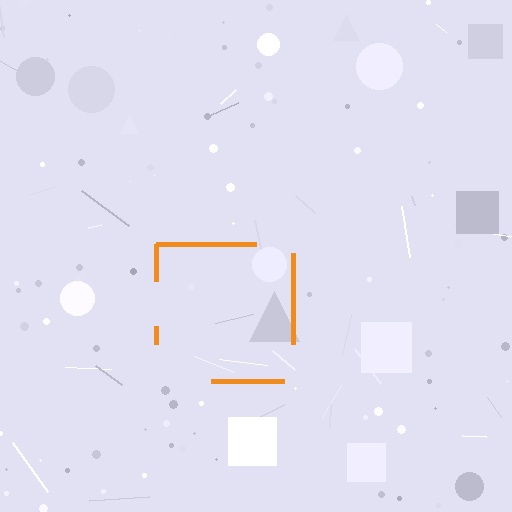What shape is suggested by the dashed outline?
The dashed outline suggests a square.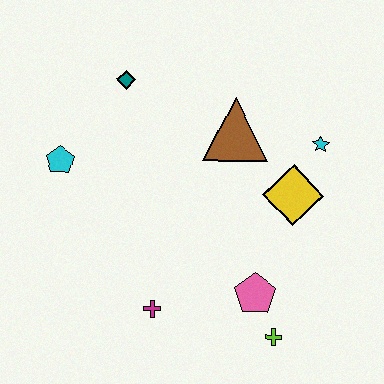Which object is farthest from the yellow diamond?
The cyan pentagon is farthest from the yellow diamond.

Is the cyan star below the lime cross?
No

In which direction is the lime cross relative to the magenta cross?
The lime cross is to the right of the magenta cross.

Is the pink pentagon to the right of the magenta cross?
Yes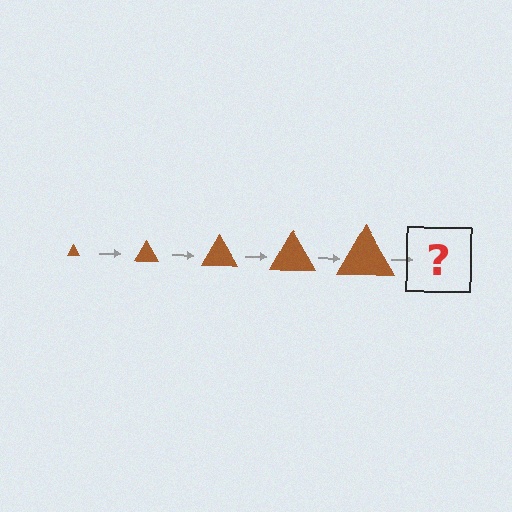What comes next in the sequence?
The next element should be a brown triangle, larger than the previous one.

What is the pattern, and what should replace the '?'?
The pattern is that the triangle gets progressively larger each step. The '?' should be a brown triangle, larger than the previous one.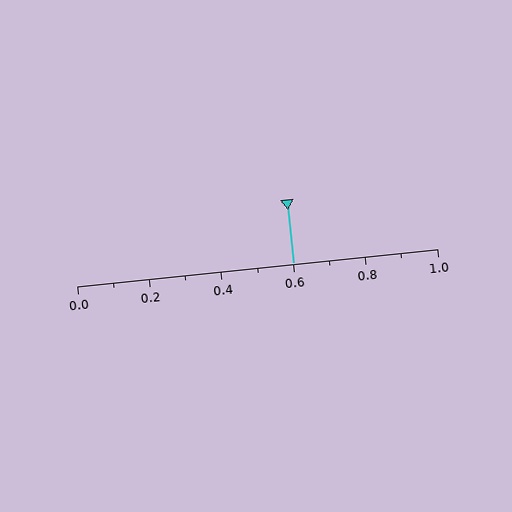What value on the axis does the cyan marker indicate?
The marker indicates approximately 0.6.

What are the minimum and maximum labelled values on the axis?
The axis runs from 0.0 to 1.0.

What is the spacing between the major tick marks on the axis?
The major ticks are spaced 0.2 apart.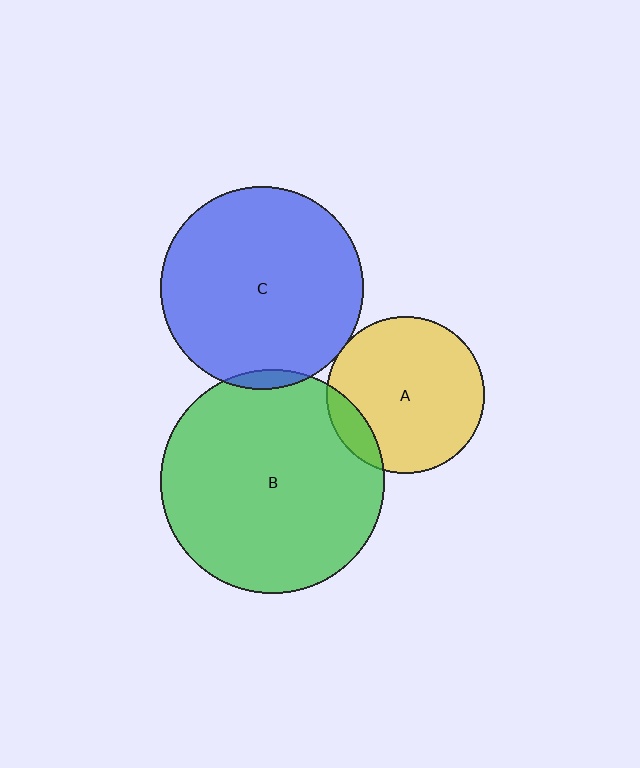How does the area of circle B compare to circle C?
Approximately 1.2 times.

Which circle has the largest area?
Circle B (green).